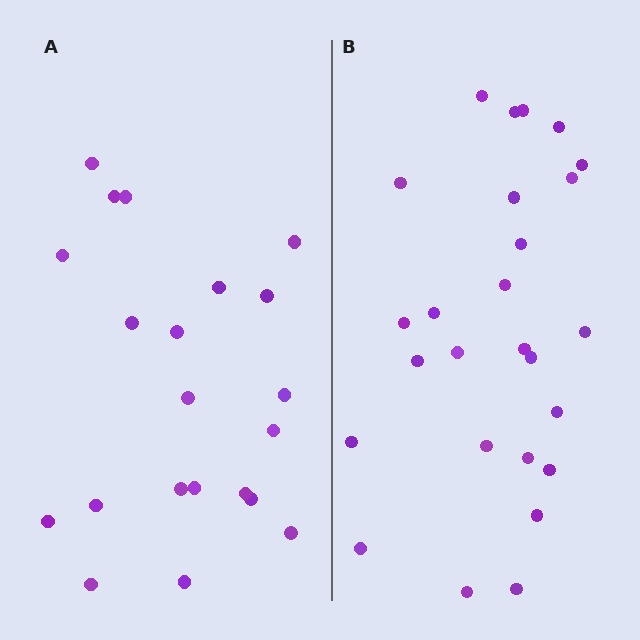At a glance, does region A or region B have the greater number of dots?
Region B (the right region) has more dots.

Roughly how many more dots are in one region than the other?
Region B has about 5 more dots than region A.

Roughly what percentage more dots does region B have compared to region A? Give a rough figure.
About 25% more.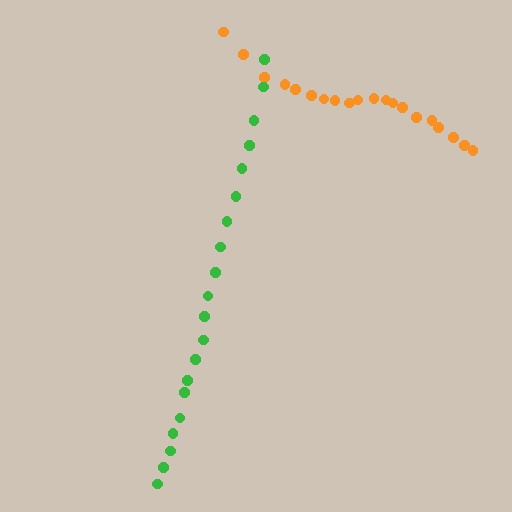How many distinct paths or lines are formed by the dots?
There are 2 distinct paths.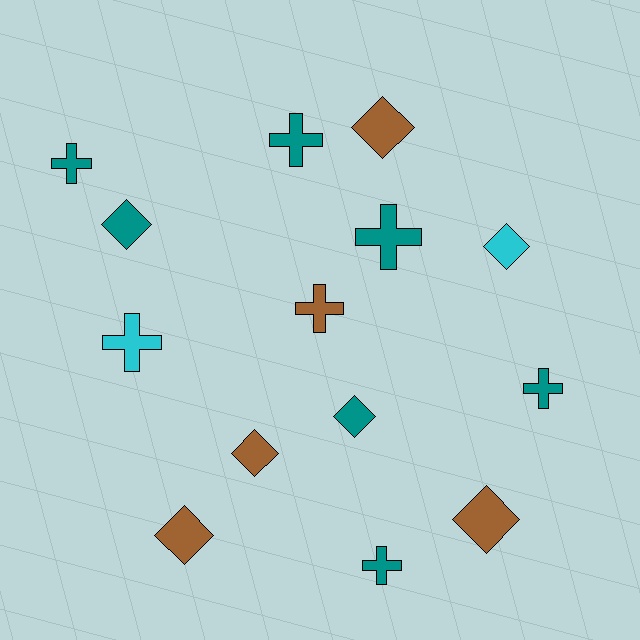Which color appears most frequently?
Teal, with 7 objects.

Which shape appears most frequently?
Cross, with 7 objects.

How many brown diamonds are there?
There are 4 brown diamonds.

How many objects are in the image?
There are 14 objects.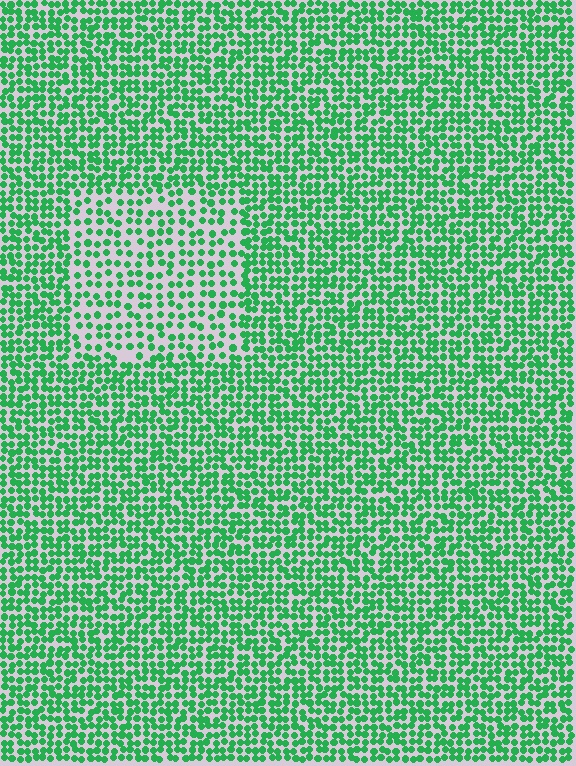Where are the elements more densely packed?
The elements are more densely packed outside the rectangle boundary.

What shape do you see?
I see a rectangle.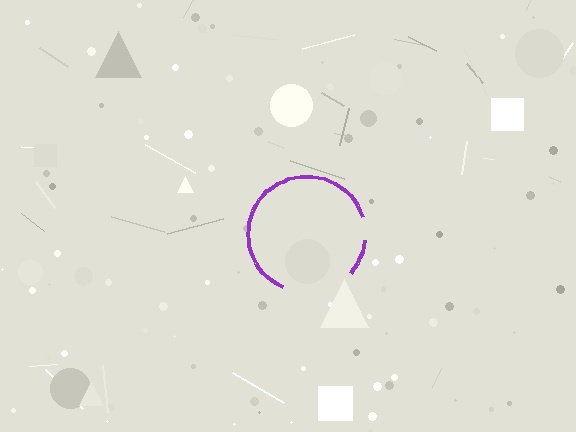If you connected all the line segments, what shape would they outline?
They would outline a circle.